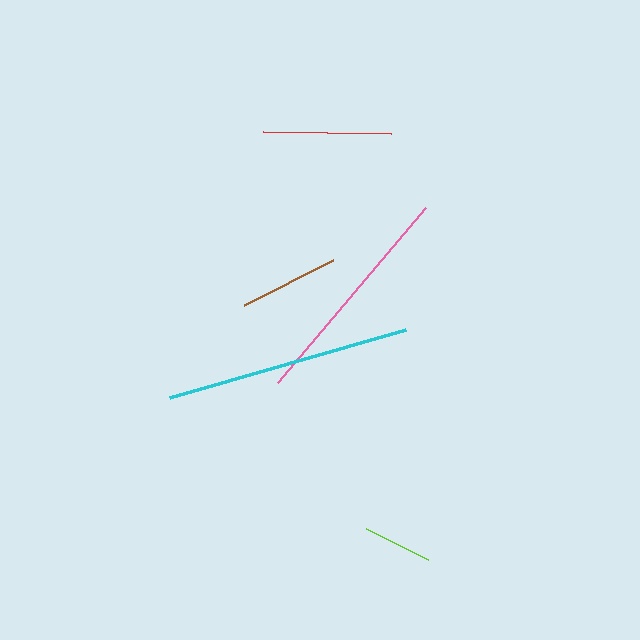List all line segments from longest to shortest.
From longest to shortest: cyan, pink, red, brown, lime.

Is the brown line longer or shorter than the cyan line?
The cyan line is longer than the brown line.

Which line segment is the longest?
The cyan line is the longest at approximately 246 pixels.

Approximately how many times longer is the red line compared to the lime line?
The red line is approximately 1.8 times the length of the lime line.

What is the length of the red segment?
The red segment is approximately 128 pixels long.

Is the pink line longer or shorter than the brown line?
The pink line is longer than the brown line.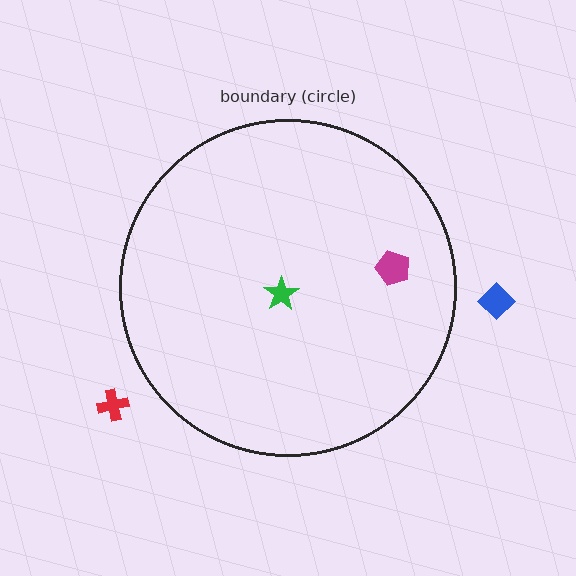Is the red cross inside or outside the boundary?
Outside.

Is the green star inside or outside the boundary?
Inside.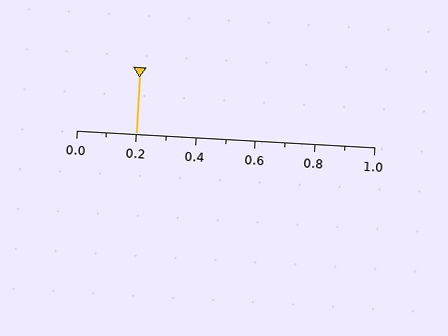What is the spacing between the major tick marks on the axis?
The major ticks are spaced 0.2 apart.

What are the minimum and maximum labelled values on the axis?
The axis runs from 0.0 to 1.0.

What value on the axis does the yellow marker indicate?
The marker indicates approximately 0.2.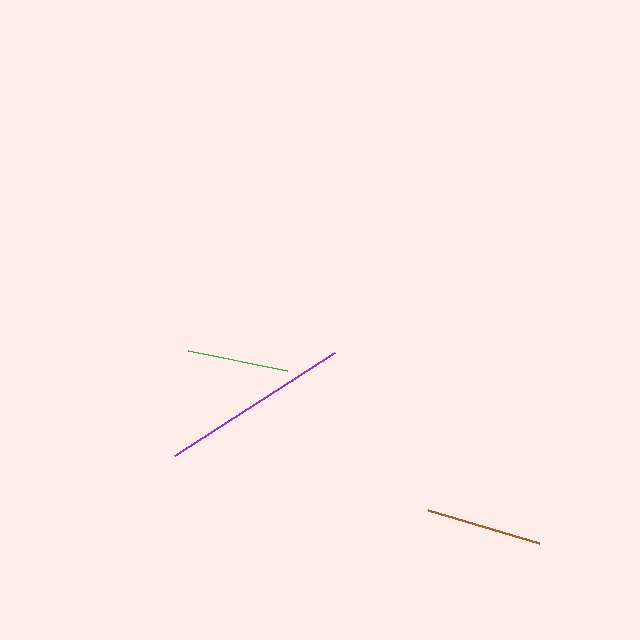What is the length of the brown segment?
The brown segment is approximately 115 pixels long.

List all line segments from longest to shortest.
From longest to shortest: purple, brown, green.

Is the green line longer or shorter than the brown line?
The brown line is longer than the green line.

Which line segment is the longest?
The purple line is the longest at approximately 190 pixels.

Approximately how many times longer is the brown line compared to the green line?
The brown line is approximately 1.1 times the length of the green line.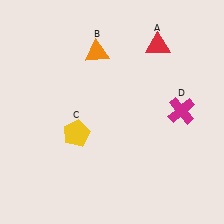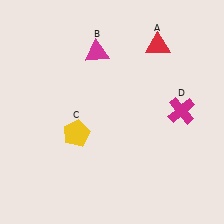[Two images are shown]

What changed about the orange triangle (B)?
In Image 1, B is orange. In Image 2, it changed to magenta.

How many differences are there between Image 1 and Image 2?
There is 1 difference between the two images.